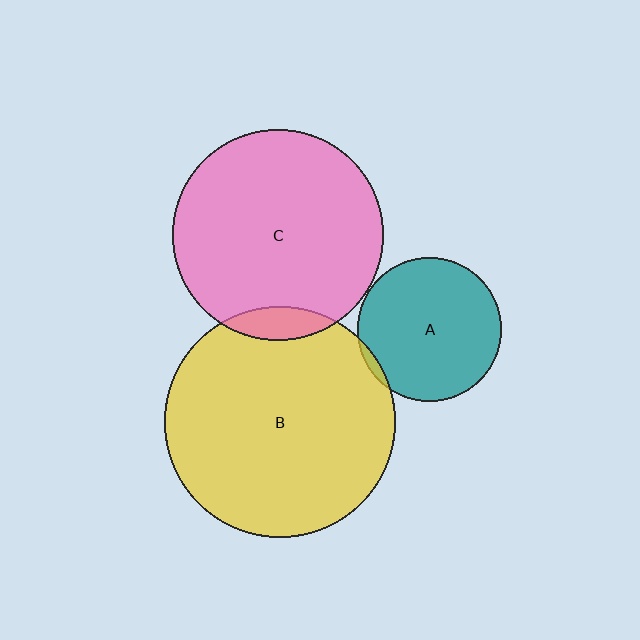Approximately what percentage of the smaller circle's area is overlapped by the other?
Approximately 10%.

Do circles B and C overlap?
Yes.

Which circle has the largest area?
Circle B (yellow).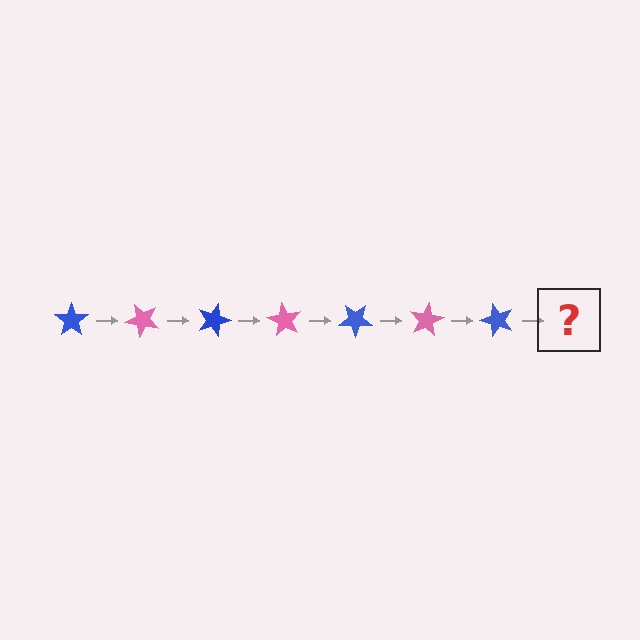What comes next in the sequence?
The next element should be a pink star, rotated 315 degrees from the start.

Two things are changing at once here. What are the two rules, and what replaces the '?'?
The two rules are that it rotates 45 degrees each step and the color cycles through blue and pink. The '?' should be a pink star, rotated 315 degrees from the start.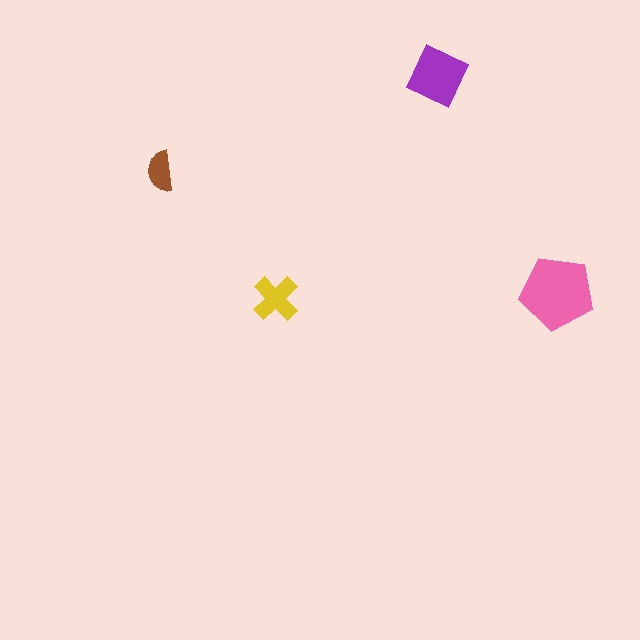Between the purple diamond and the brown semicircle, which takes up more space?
The purple diamond.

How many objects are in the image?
There are 4 objects in the image.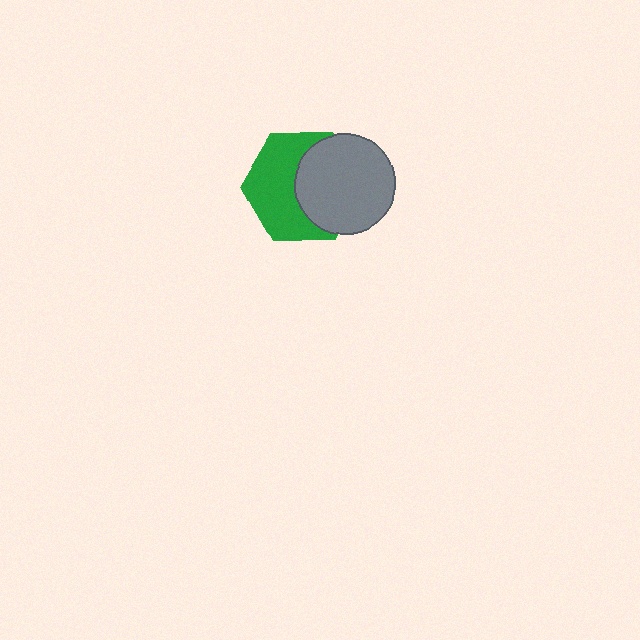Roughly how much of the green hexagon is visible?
About half of it is visible (roughly 54%).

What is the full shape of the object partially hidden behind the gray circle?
The partially hidden object is a green hexagon.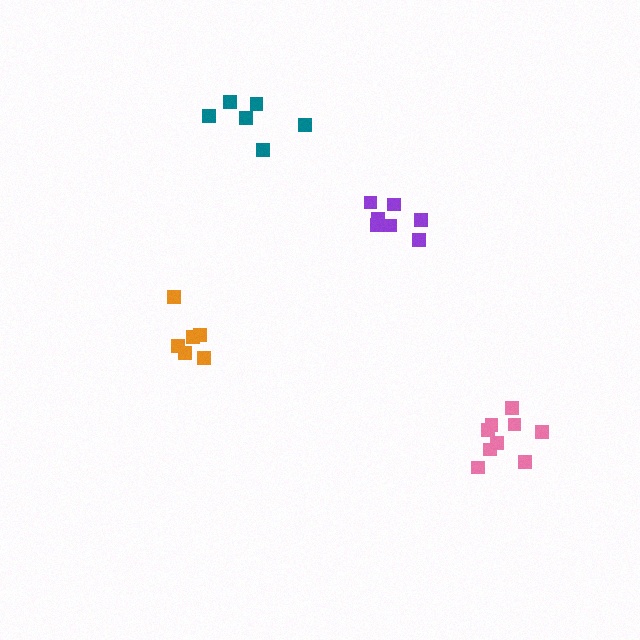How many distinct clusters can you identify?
There are 4 distinct clusters.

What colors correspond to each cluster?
The clusters are colored: teal, purple, orange, pink.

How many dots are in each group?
Group 1: 6 dots, Group 2: 7 dots, Group 3: 6 dots, Group 4: 9 dots (28 total).